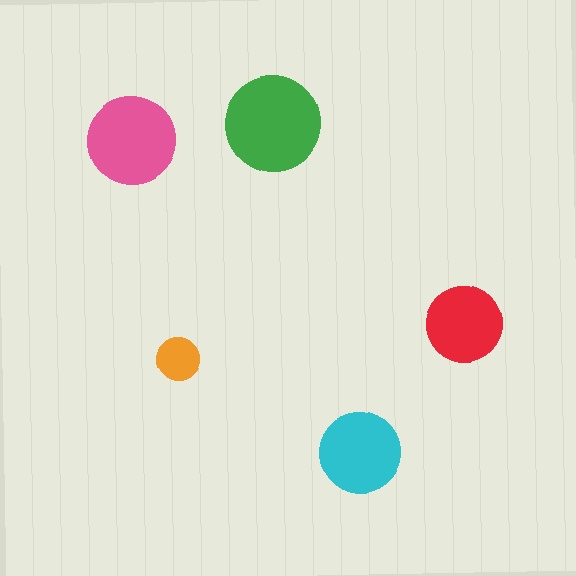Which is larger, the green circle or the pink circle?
The green one.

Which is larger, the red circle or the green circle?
The green one.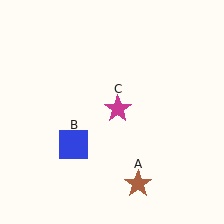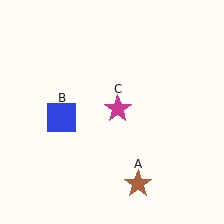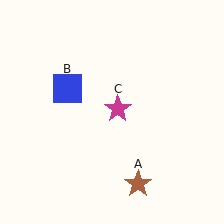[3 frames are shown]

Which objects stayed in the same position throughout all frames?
Brown star (object A) and magenta star (object C) remained stationary.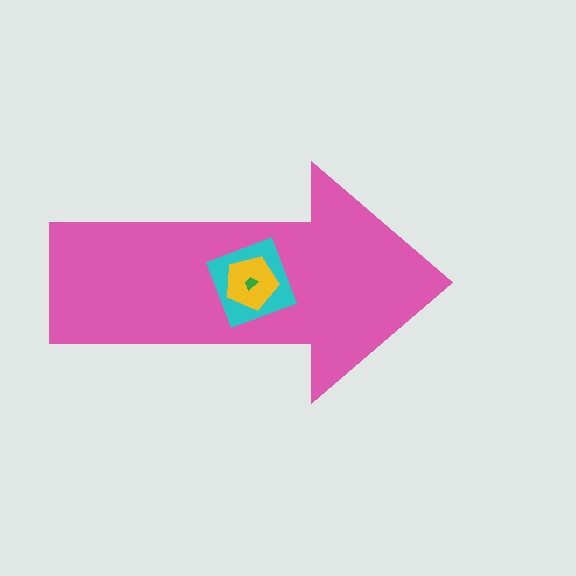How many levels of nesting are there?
4.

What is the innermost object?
The green trapezoid.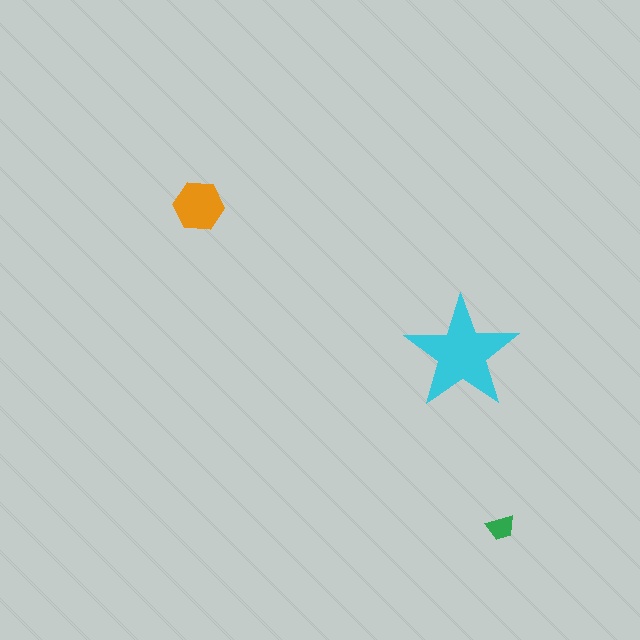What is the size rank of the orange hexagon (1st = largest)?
2nd.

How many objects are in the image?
There are 3 objects in the image.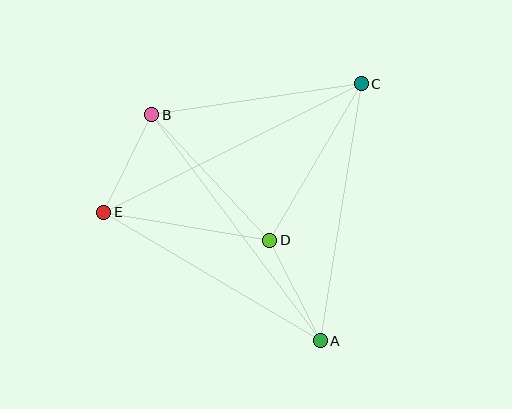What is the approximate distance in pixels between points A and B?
The distance between A and B is approximately 282 pixels.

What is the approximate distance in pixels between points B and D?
The distance between B and D is approximately 172 pixels.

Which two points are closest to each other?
Points B and E are closest to each other.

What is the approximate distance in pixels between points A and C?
The distance between A and C is approximately 260 pixels.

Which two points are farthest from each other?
Points C and E are farthest from each other.